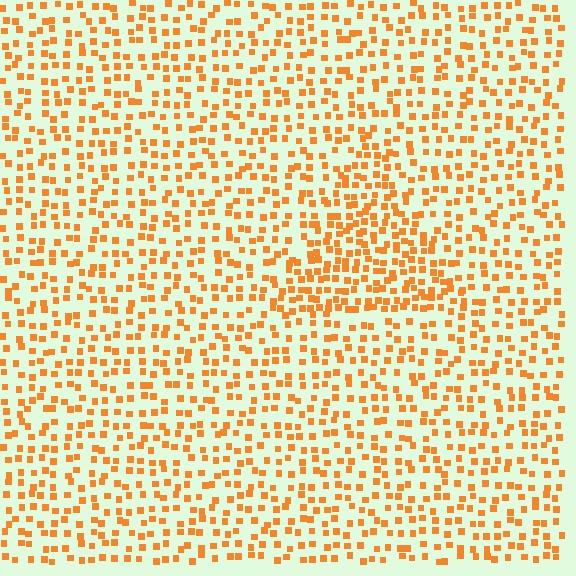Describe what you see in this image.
The image contains small orange elements arranged at two different densities. A triangle-shaped region is visible where the elements are more densely packed than the surrounding area.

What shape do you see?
I see a triangle.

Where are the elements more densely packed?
The elements are more densely packed inside the triangle boundary.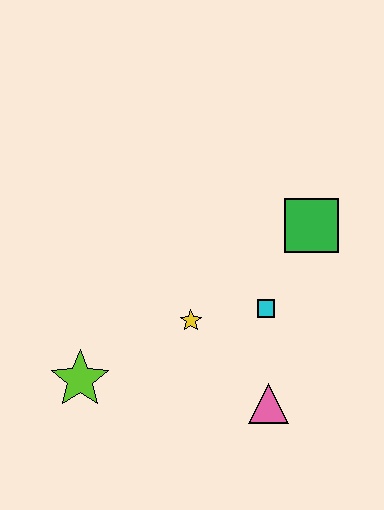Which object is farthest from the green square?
The lime star is farthest from the green square.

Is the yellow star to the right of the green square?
No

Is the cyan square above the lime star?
Yes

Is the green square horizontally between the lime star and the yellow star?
No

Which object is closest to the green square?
The cyan square is closest to the green square.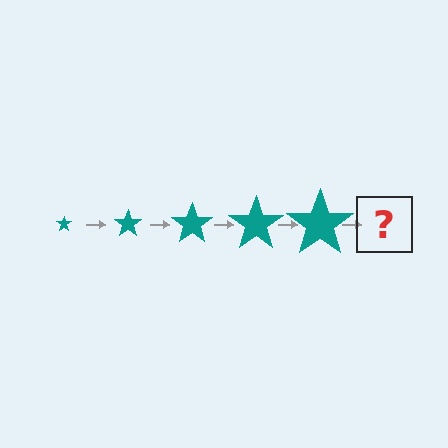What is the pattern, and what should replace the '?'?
The pattern is that the star gets progressively larger each step. The '?' should be a teal star, larger than the previous one.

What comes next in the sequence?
The next element should be a teal star, larger than the previous one.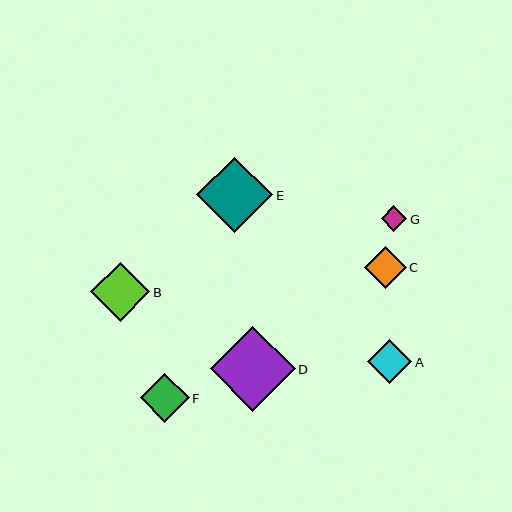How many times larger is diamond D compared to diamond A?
Diamond D is approximately 1.9 times the size of diamond A.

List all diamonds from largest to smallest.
From largest to smallest: D, E, B, F, A, C, G.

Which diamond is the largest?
Diamond D is the largest with a size of approximately 85 pixels.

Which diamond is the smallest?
Diamond G is the smallest with a size of approximately 26 pixels.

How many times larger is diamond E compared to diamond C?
Diamond E is approximately 1.8 times the size of diamond C.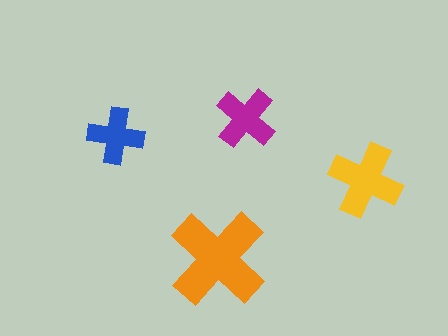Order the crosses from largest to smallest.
the orange one, the yellow one, the magenta one, the blue one.